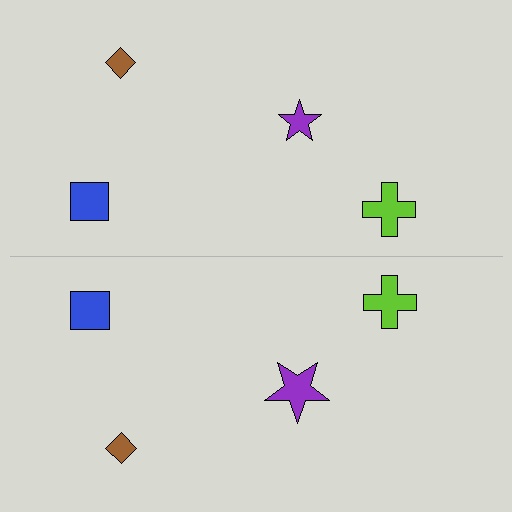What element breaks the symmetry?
The purple star on the bottom side has a different size than its mirror counterpart.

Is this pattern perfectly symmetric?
No, the pattern is not perfectly symmetric. The purple star on the bottom side has a different size than its mirror counterpart.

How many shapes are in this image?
There are 8 shapes in this image.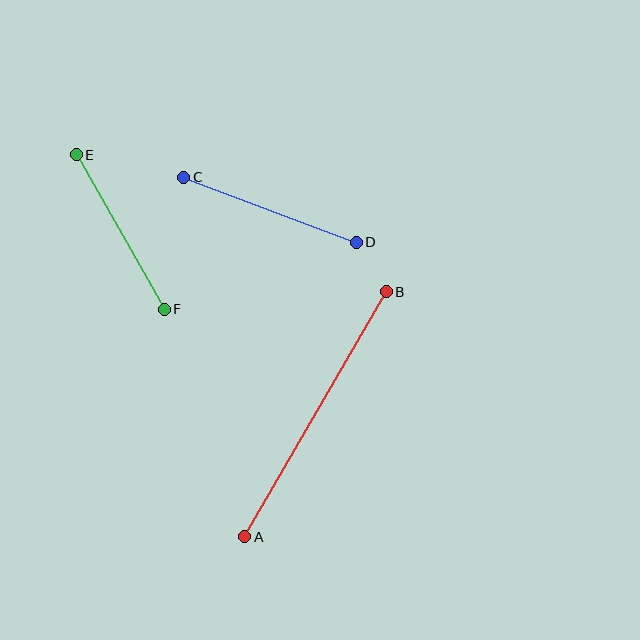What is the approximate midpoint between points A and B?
The midpoint is at approximately (316, 414) pixels.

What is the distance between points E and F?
The distance is approximately 178 pixels.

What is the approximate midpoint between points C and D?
The midpoint is at approximately (270, 210) pixels.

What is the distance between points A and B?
The distance is approximately 283 pixels.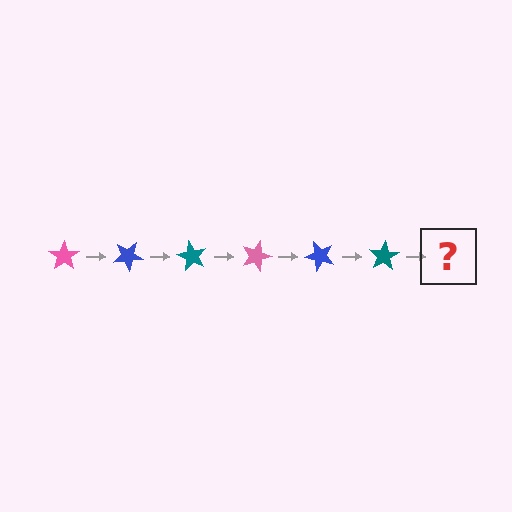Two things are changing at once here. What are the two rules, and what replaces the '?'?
The two rules are that it rotates 30 degrees each step and the color cycles through pink, blue, and teal. The '?' should be a pink star, rotated 180 degrees from the start.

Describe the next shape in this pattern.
It should be a pink star, rotated 180 degrees from the start.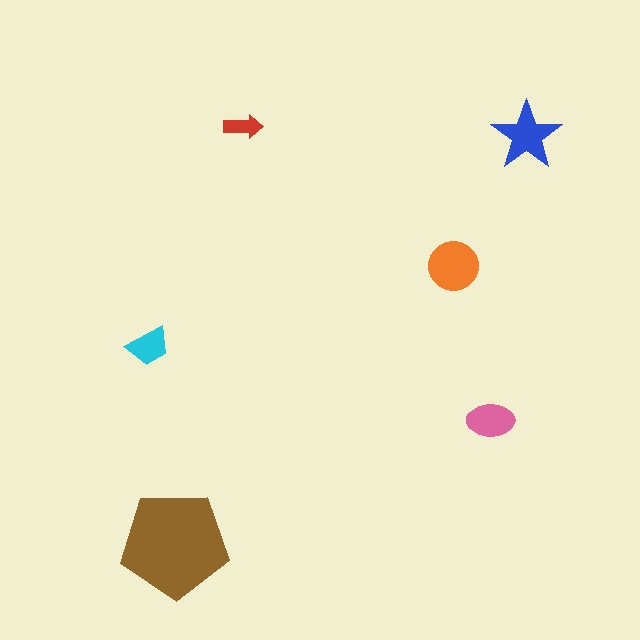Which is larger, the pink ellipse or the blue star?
The blue star.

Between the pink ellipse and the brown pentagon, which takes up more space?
The brown pentagon.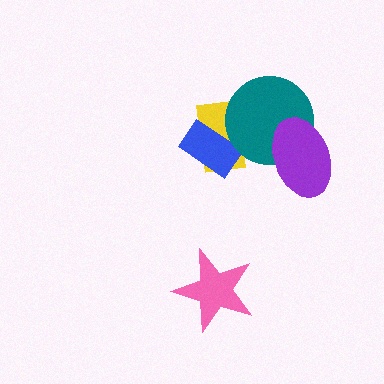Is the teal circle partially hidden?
Yes, it is partially covered by another shape.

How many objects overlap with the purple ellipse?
1 object overlaps with the purple ellipse.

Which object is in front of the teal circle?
The purple ellipse is in front of the teal circle.